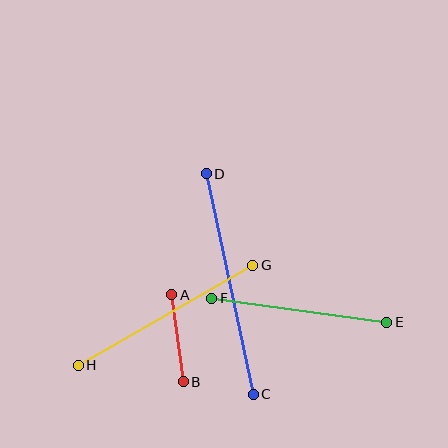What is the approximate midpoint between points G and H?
The midpoint is at approximately (165, 315) pixels.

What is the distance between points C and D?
The distance is approximately 225 pixels.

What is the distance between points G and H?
The distance is approximately 201 pixels.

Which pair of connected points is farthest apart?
Points C and D are farthest apart.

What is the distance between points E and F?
The distance is approximately 177 pixels.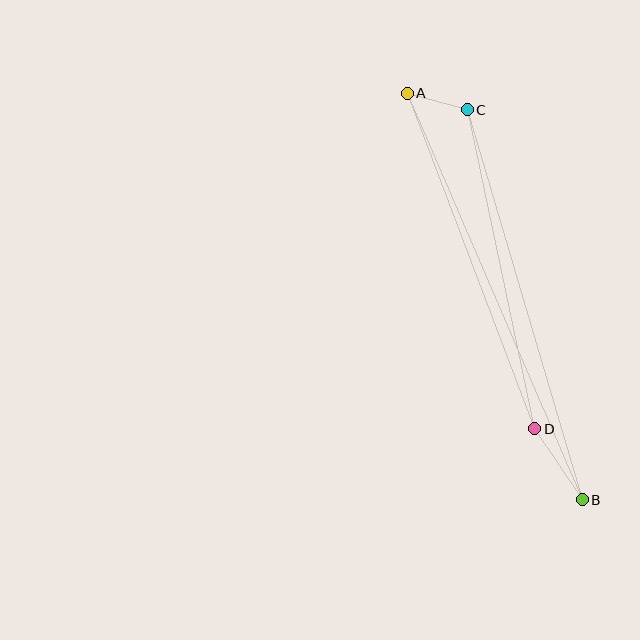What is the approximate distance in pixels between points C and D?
The distance between C and D is approximately 326 pixels.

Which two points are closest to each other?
Points A and C are closest to each other.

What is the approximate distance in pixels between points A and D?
The distance between A and D is approximately 359 pixels.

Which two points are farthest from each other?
Points A and B are farthest from each other.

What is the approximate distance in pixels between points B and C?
The distance between B and C is approximately 407 pixels.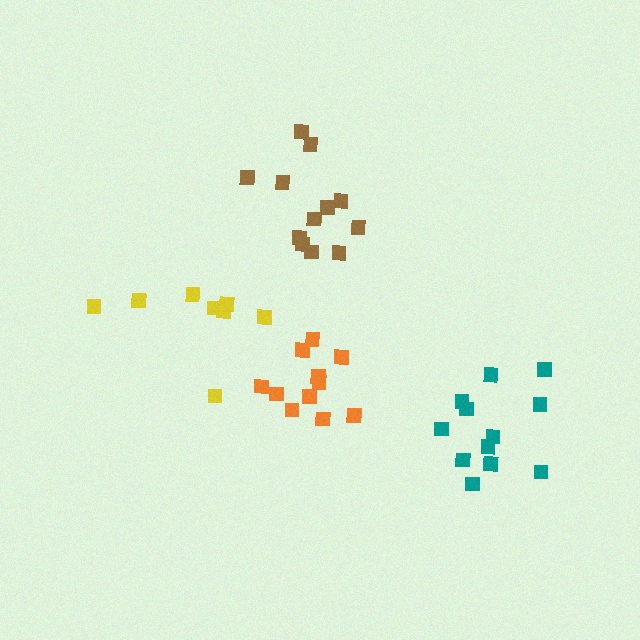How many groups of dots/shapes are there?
There are 4 groups.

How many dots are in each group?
Group 1: 11 dots, Group 2: 12 dots, Group 3: 12 dots, Group 4: 8 dots (43 total).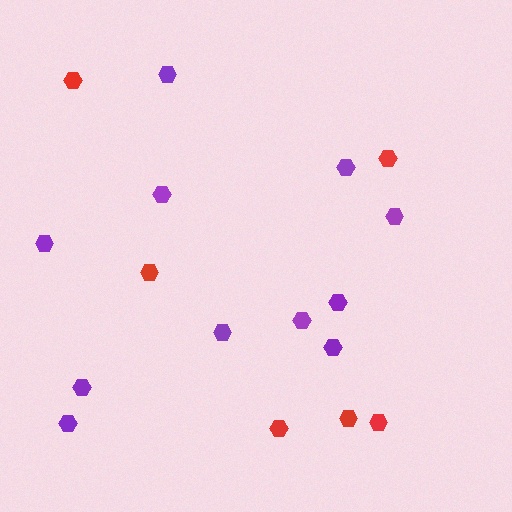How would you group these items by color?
There are 2 groups: one group of red hexagons (6) and one group of purple hexagons (11).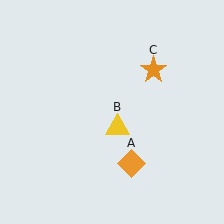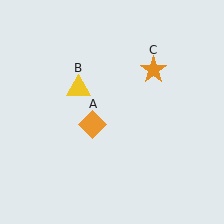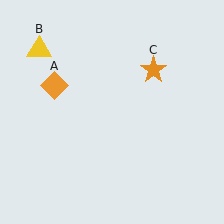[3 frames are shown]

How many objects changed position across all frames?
2 objects changed position: orange diamond (object A), yellow triangle (object B).